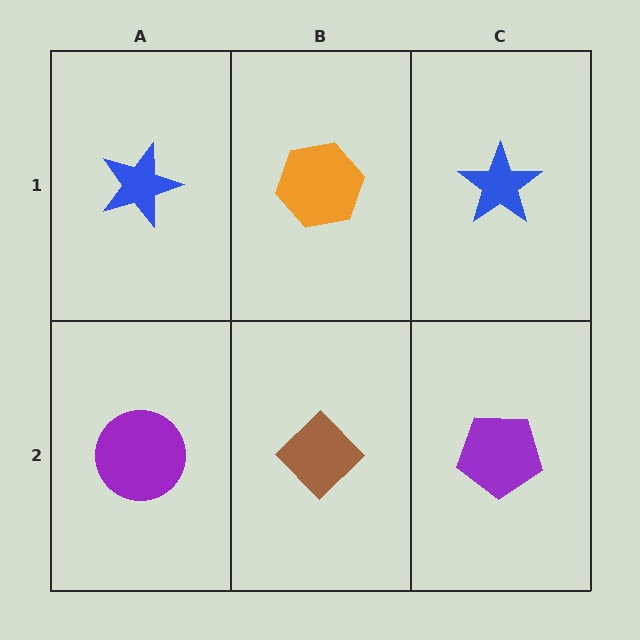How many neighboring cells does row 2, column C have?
2.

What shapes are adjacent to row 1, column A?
A purple circle (row 2, column A), an orange hexagon (row 1, column B).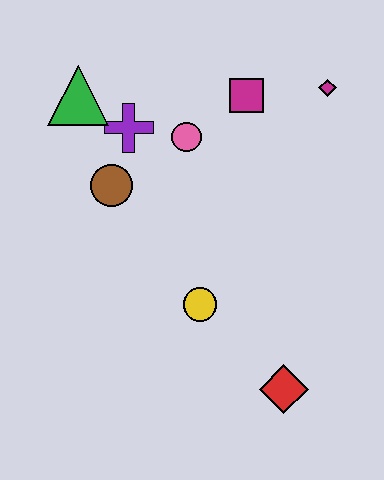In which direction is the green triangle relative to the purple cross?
The green triangle is to the left of the purple cross.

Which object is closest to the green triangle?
The purple cross is closest to the green triangle.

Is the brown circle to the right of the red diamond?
No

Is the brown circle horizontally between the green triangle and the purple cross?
Yes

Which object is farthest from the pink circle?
The red diamond is farthest from the pink circle.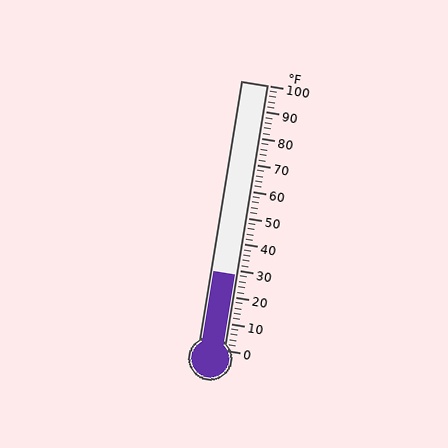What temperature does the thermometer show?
The thermometer shows approximately 28°F.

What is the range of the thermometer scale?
The thermometer scale ranges from 0°F to 100°F.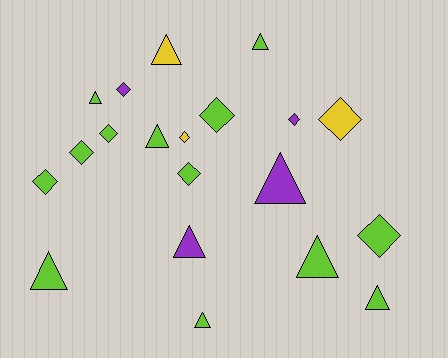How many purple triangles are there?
There are 2 purple triangles.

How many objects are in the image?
There are 20 objects.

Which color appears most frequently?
Lime, with 13 objects.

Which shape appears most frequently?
Triangle, with 10 objects.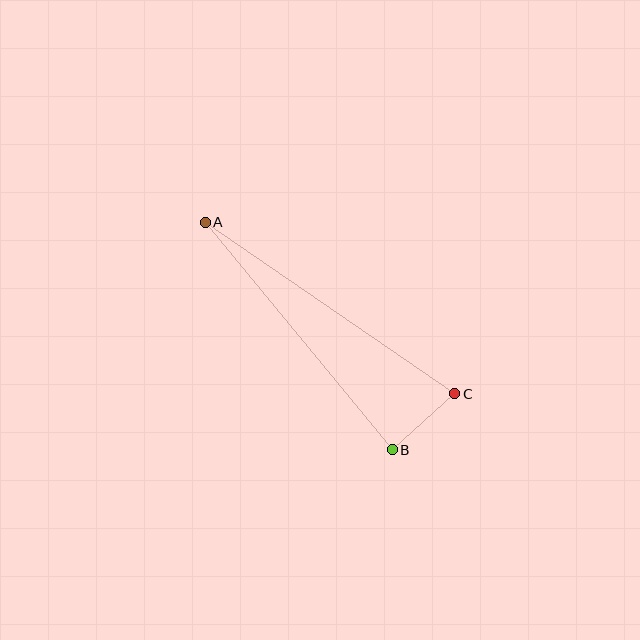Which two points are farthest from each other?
Points A and C are farthest from each other.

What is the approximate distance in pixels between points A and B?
The distance between A and B is approximately 294 pixels.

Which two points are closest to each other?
Points B and C are closest to each other.